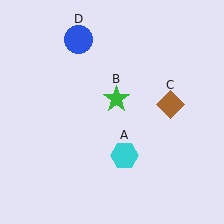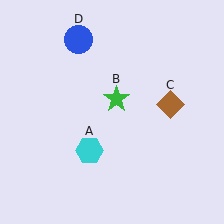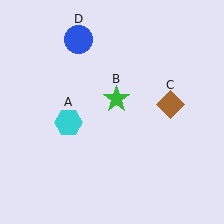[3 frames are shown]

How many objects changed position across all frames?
1 object changed position: cyan hexagon (object A).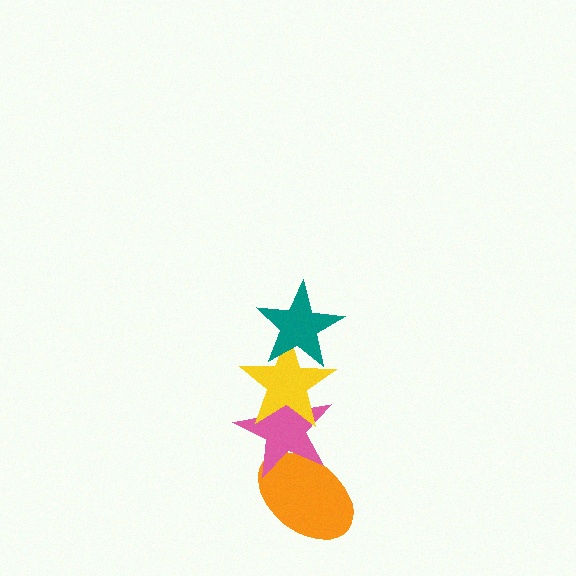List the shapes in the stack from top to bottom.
From top to bottom: the teal star, the yellow star, the pink star, the orange ellipse.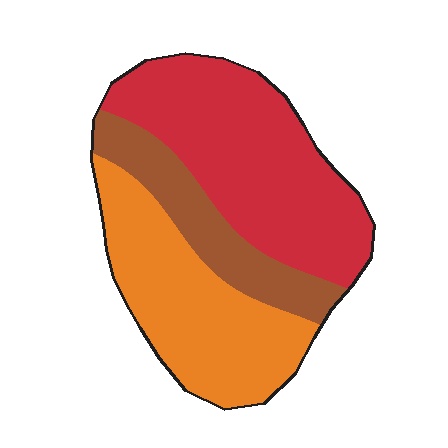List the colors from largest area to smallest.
From largest to smallest: red, orange, brown.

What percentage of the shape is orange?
Orange covers around 35% of the shape.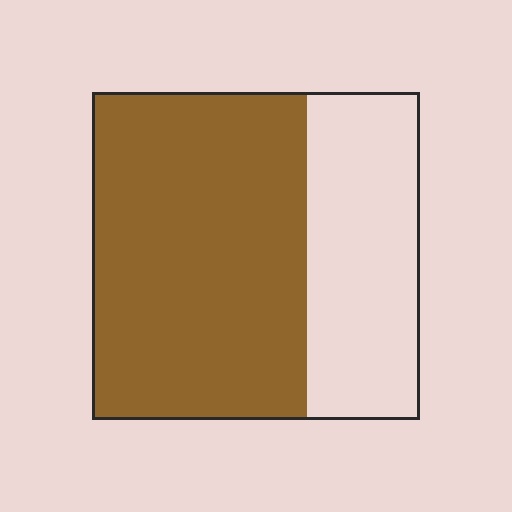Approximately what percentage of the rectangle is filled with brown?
Approximately 65%.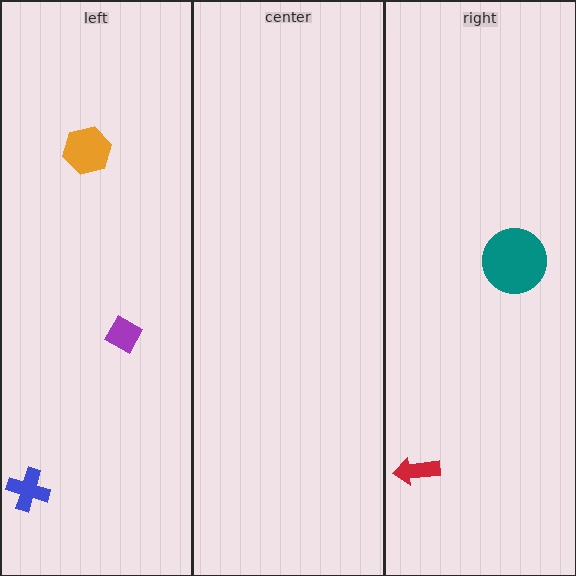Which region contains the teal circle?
The right region.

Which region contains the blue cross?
The left region.